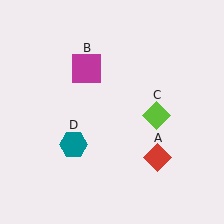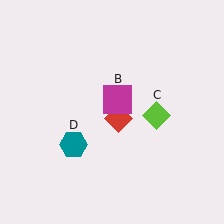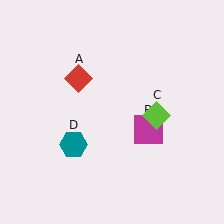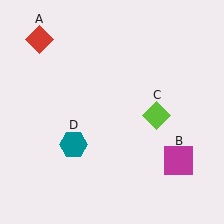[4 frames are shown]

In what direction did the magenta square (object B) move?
The magenta square (object B) moved down and to the right.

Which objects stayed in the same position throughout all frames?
Lime diamond (object C) and teal hexagon (object D) remained stationary.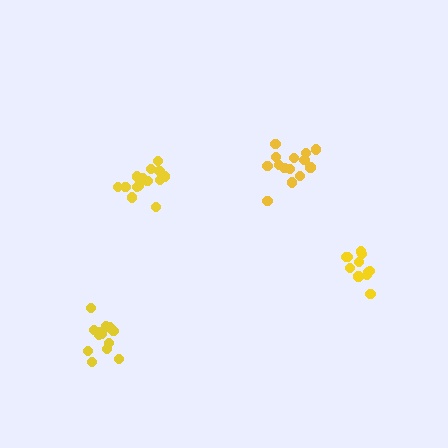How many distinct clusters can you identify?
There are 4 distinct clusters.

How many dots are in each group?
Group 1: 11 dots, Group 2: 14 dots, Group 3: 14 dots, Group 4: 14 dots (53 total).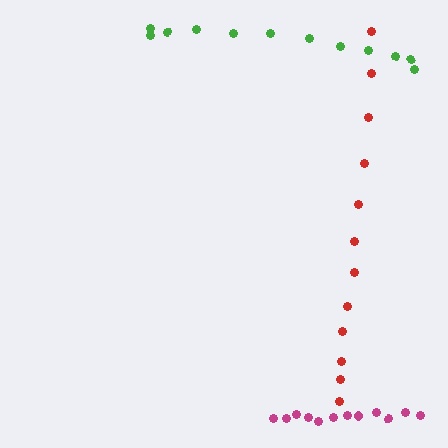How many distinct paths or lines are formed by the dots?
There are 3 distinct paths.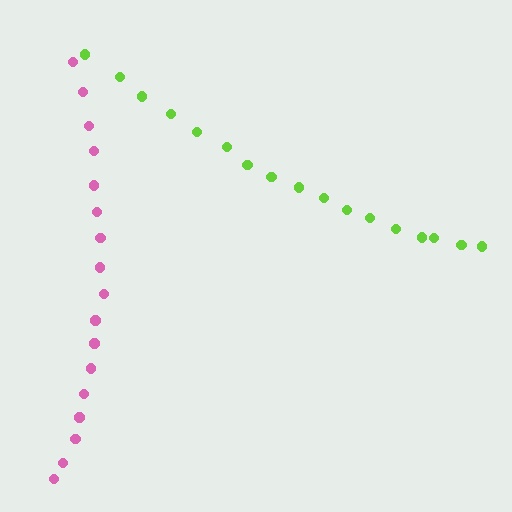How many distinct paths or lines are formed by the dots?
There are 2 distinct paths.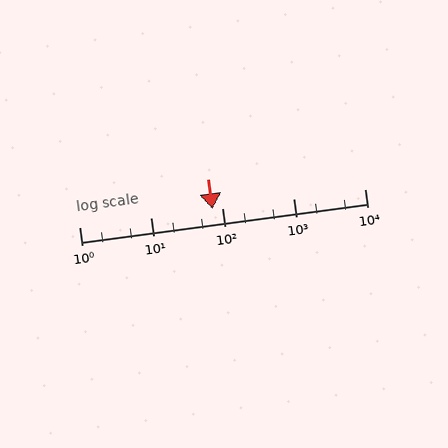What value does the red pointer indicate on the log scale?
The pointer indicates approximately 74.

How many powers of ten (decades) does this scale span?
The scale spans 4 decades, from 1 to 10000.